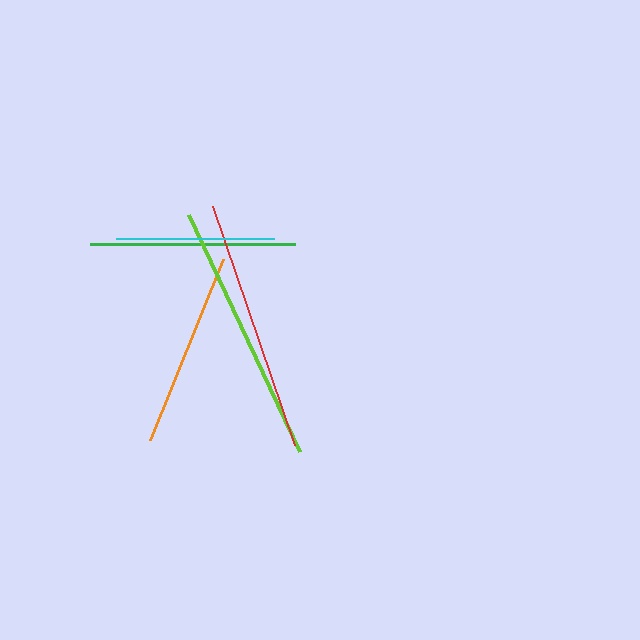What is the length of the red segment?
The red segment is approximately 252 pixels long.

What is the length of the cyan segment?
The cyan segment is approximately 158 pixels long.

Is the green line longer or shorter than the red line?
The red line is longer than the green line.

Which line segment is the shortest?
The cyan line is the shortest at approximately 158 pixels.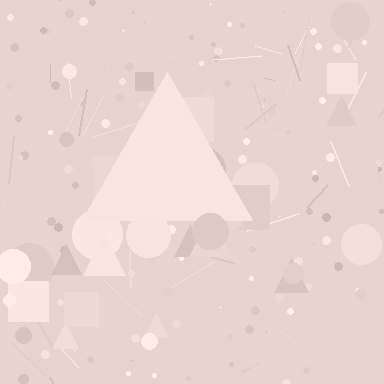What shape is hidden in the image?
A triangle is hidden in the image.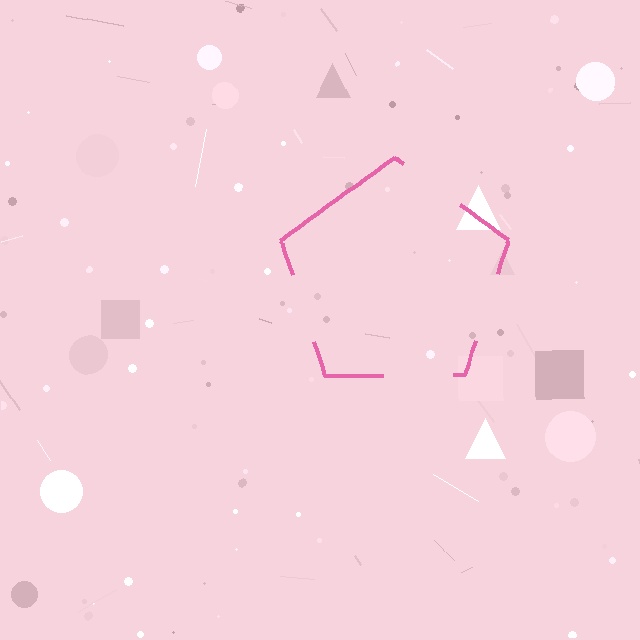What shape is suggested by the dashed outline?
The dashed outline suggests a pentagon.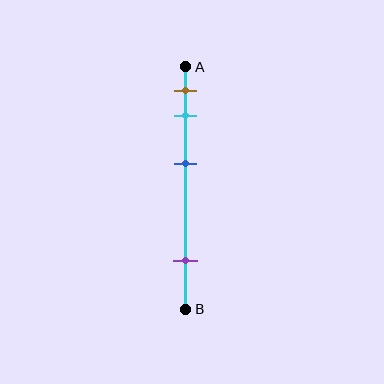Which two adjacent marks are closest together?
The brown and cyan marks are the closest adjacent pair.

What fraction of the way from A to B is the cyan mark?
The cyan mark is approximately 20% (0.2) of the way from A to B.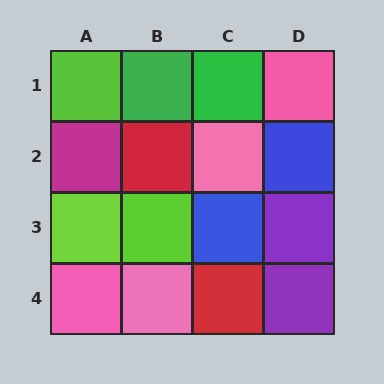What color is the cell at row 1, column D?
Pink.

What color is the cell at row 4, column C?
Red.